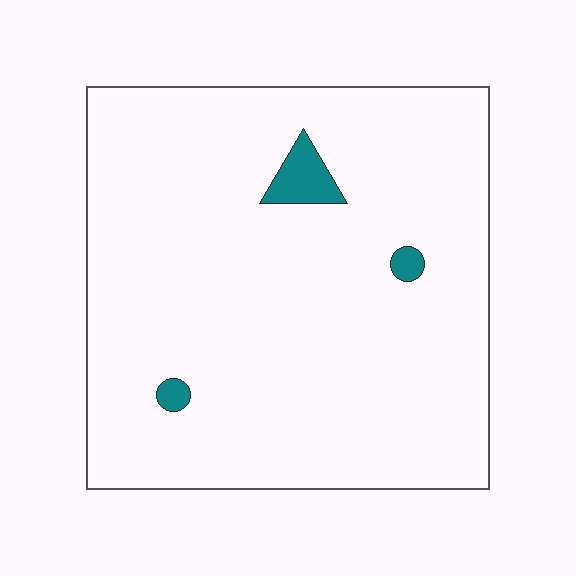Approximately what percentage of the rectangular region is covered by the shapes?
Approximately 5%.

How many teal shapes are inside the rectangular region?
3.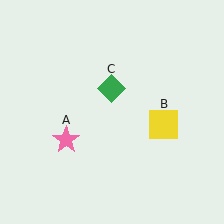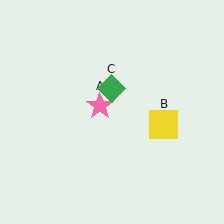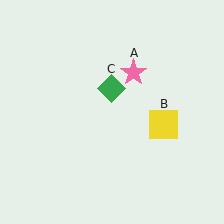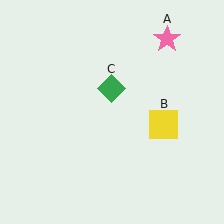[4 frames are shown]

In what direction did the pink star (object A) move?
The pink star (object A) moved up and to the right.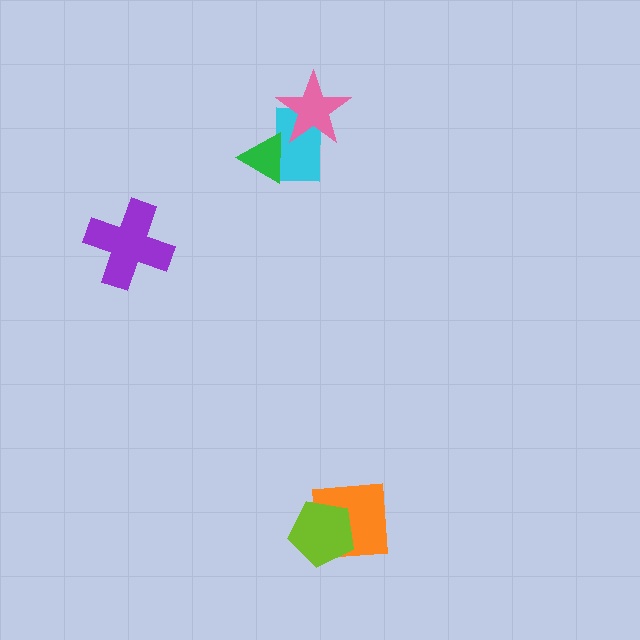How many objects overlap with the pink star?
1 object overlaps with the pink star.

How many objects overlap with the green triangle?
1 object overlaps with the green triangle.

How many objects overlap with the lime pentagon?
1 object overlaps with the lime pentagon.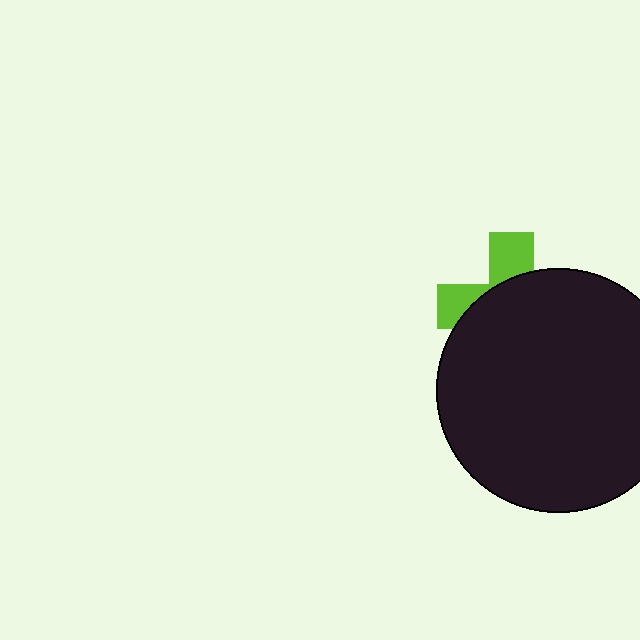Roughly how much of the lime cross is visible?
A small part of it is visible (roughly 32%).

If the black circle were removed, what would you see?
You would see the complete lime cross.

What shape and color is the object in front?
The object in front is a black circle.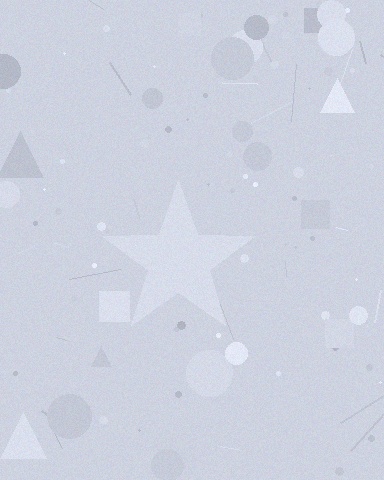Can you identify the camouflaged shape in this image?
The camouflaged shape is a star.